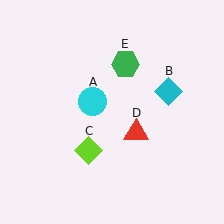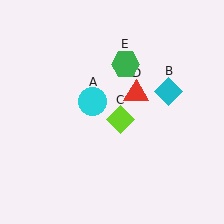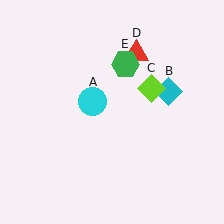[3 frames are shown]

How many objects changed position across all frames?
2 objects changed position: lime diamond (object C), red triangle (object D).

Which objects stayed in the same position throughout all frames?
Cyan circle (object A) and cyan diamond (object B) and green hexagon (object E) remained stationary.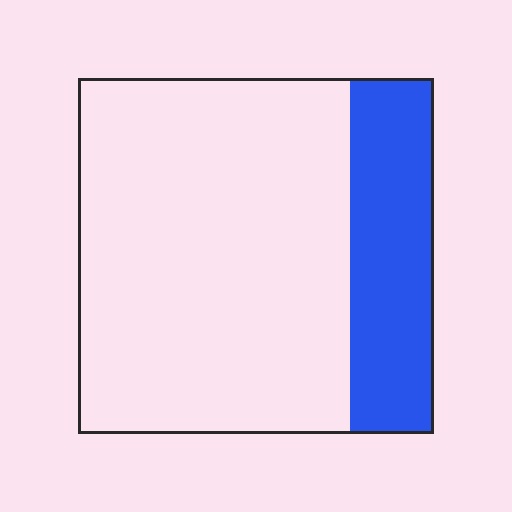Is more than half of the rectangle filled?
No.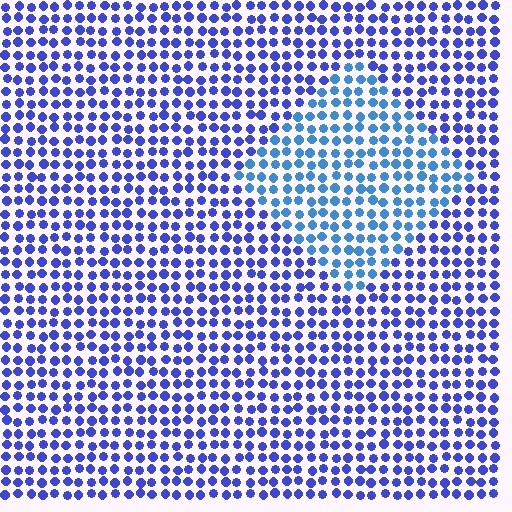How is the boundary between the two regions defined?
The boundary is defined purely by a slight shift in hue (about 28 degrees). Spacing, size, and orientation are identical on both sides.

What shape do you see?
I see a diamond.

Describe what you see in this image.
The image is filled with small blue elements in a uniform arrangement. A diamond-shaped region is visible where the elements are tinted to a slightly different hue, forming a subtle color boundary.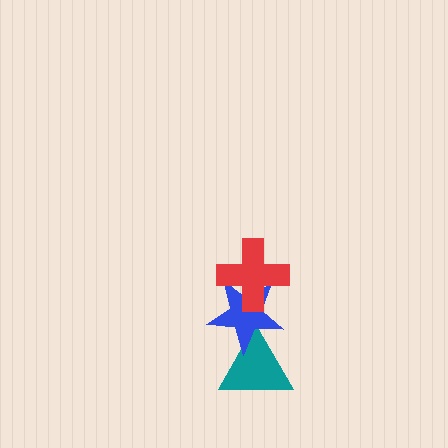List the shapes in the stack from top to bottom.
From top to bottom: the red cross, the blue star, the teal triangle.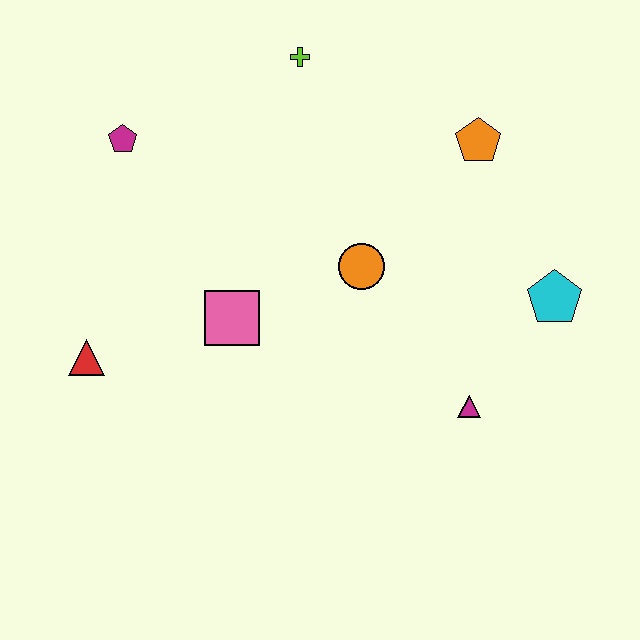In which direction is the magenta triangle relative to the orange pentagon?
The magenta triangle is below the orange pentagon.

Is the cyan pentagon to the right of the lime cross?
Yes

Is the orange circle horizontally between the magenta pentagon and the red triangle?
No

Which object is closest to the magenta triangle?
The cyan pentagon is closest to the magenta triangle.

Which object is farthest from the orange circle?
The red triangle is farthest from the orange circle.